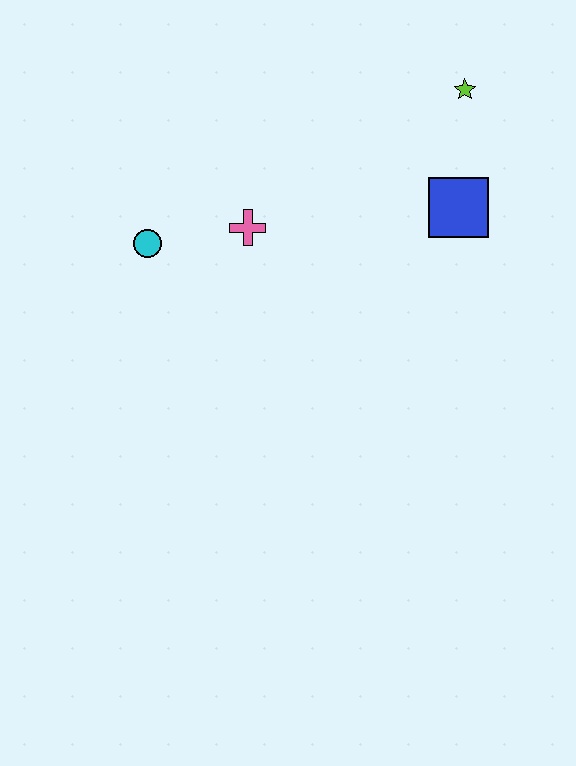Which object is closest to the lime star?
The blue square is closest to the lime star.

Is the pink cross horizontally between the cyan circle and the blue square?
Yes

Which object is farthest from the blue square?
The cyan circle is farthest from the blue square.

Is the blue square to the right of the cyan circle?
Yes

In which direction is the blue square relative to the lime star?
The blue square is below the lime star.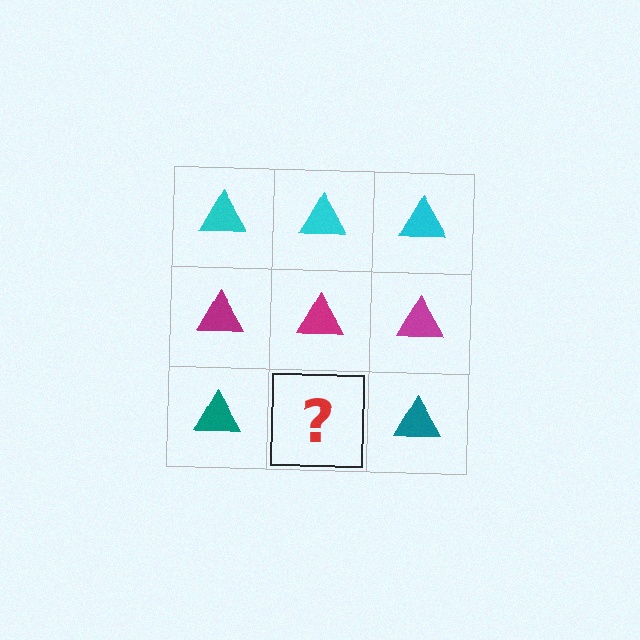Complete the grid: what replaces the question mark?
The question mark should be replaced with a teal triangle.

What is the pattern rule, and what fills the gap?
The rule is that each row has a consistent color. The gap should be filled with a teal triangle.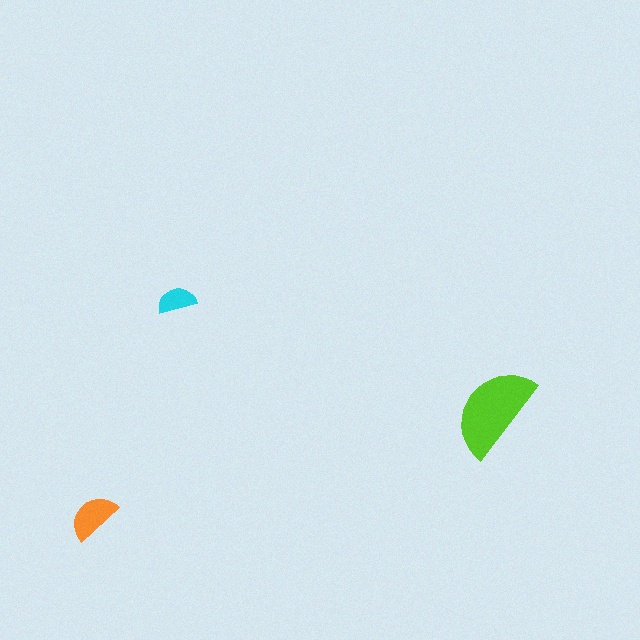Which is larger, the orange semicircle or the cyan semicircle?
The orange one.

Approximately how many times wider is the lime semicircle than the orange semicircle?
About 2 times wider.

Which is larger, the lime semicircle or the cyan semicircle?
The lime one.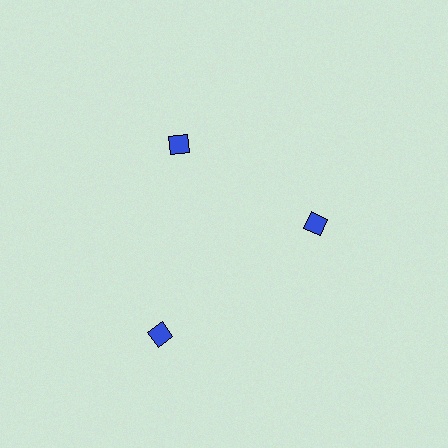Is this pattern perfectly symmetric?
No. The 3 blue diamonds are arranged in a ring, but one element near the 7 o'clock position is pushed outward from the center, breaking the 3-fold rotational symmetry.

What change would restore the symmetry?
The symmetry would be restored by moving it inward, back onto the ring so that all 3 diamonds sit at equal angles and equal distance from the center.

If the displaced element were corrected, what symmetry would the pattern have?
It would have 3-fold rotational symmetry — the pattern would map onto itself every 120 degrees.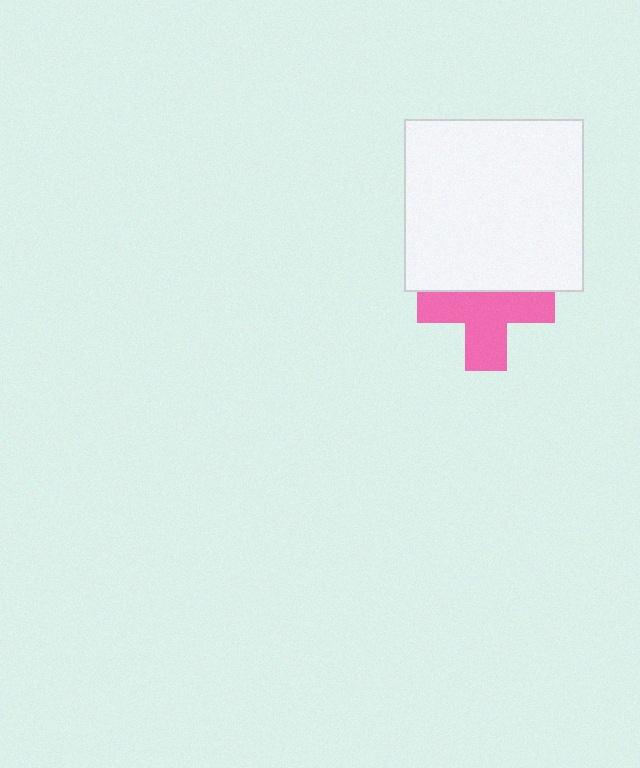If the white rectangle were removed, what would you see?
You would see the complete pink cross.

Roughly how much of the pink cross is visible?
Most of it is visible (roughly 65%).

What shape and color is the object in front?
The object in front is a white rectangle.